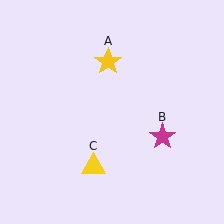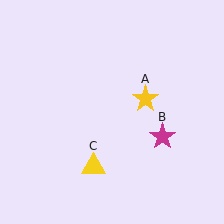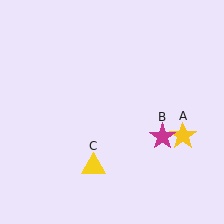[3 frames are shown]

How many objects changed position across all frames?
1 object changed position: yellow star (object A).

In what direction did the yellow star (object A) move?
The yellow star (object A) moved down and to the right.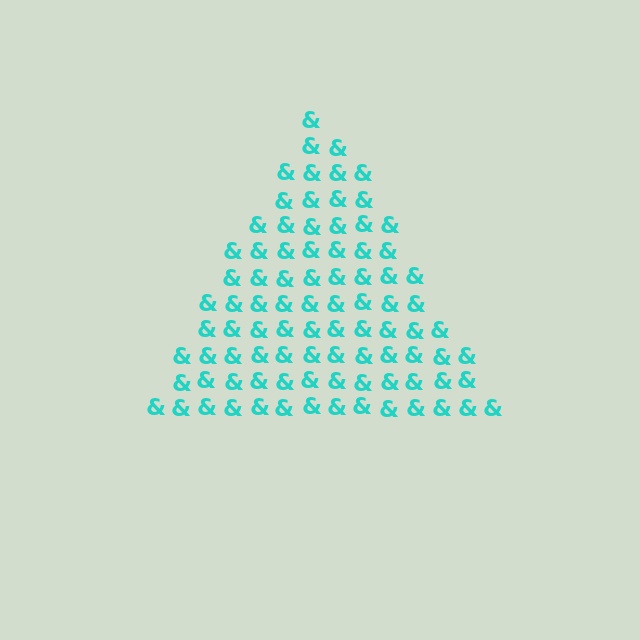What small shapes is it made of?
It is made of small ampersands.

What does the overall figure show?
The overall figure shows a triangle.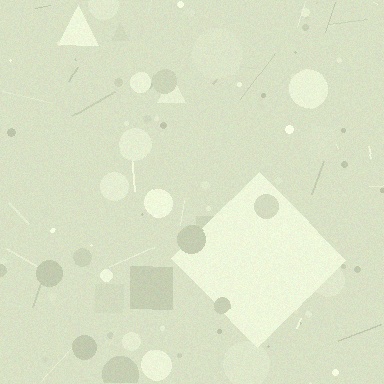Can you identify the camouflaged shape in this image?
The camouflaged shape is a diamond.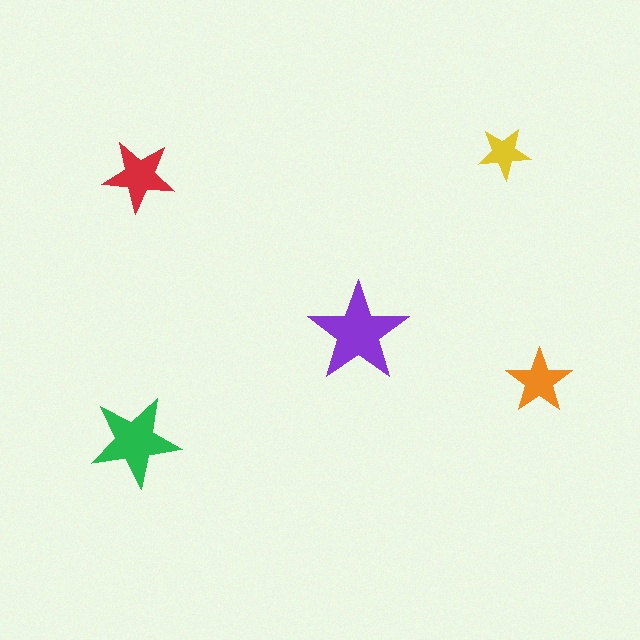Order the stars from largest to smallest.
the purple one, the green one, the red one, the orange one, the yellow one.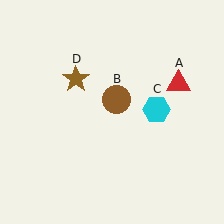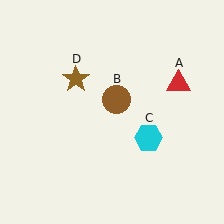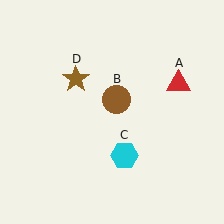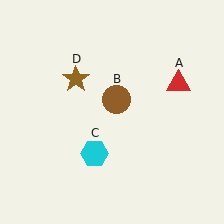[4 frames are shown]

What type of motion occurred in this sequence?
The cyan hexagon (object C) rotated clockwise around the center of the scene.